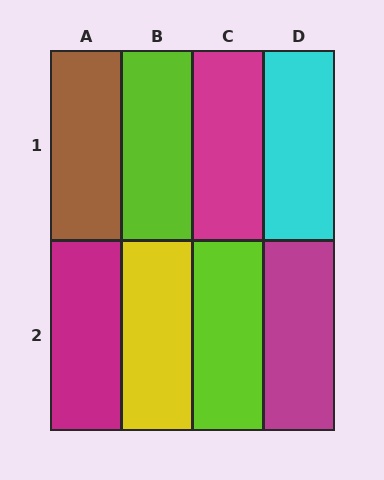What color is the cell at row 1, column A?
Brown.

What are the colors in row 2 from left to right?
Magenta, yellow, lime, magenta.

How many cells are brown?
1 cell is brown.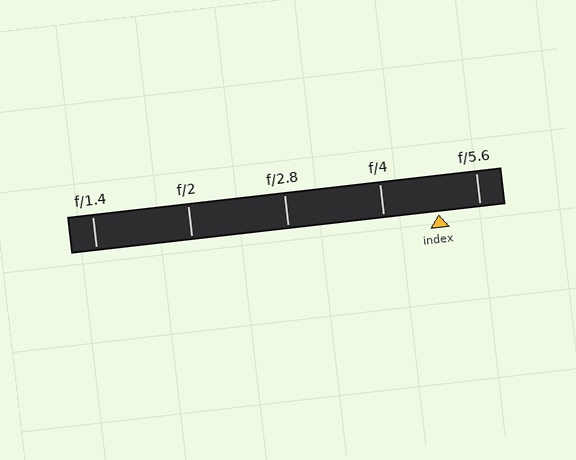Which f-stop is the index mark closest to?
The index mark is closest to f/5.6.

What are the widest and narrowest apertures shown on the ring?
The widest aperture shown is f/1.4 and the narrowest is f/5.6.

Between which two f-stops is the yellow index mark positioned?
The index mark is between f/4 and f/5.6.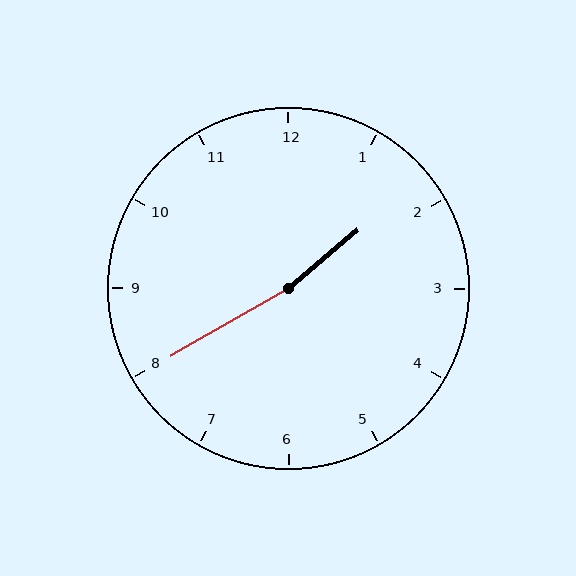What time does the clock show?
1:40.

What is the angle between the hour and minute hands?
Approximately 170 degrees.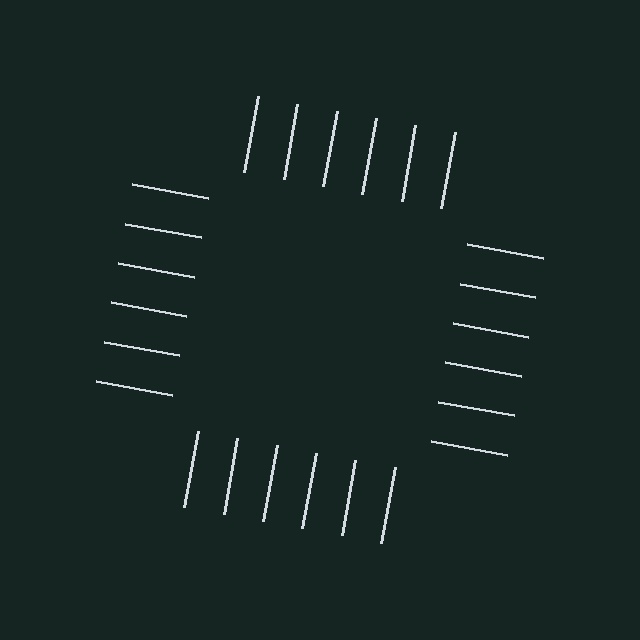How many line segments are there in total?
24 — 6 along each of the 4 edges.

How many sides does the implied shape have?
4 sides — the line-ends trace a square.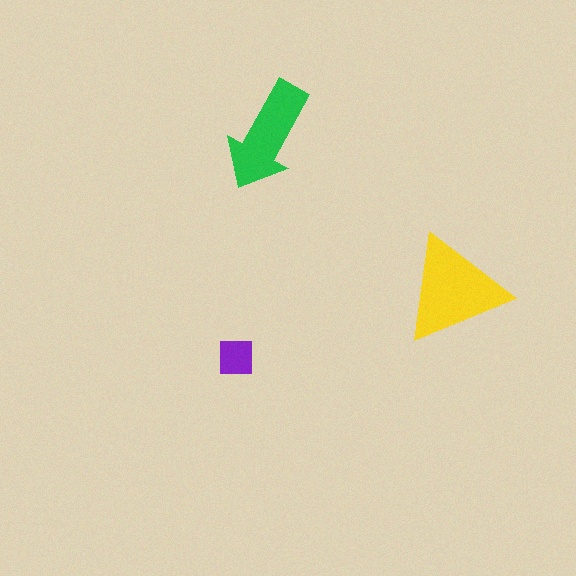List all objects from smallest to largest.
The purple square, the green arrow, the yellow triangle.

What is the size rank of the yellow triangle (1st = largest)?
1st.